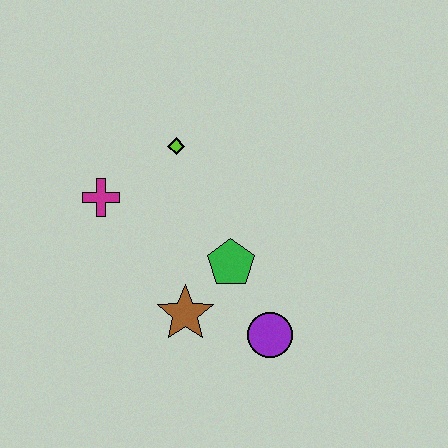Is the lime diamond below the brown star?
No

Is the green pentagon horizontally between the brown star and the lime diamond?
No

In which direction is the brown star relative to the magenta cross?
The brown star is below the magenta cross.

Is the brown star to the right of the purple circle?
No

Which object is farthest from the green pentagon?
The magenta cross is farthest from the green pentagon.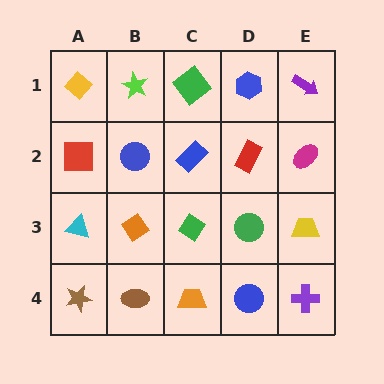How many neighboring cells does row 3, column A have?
3.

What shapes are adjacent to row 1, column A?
A red square (row 2, column A), a lime star (row 1, column B).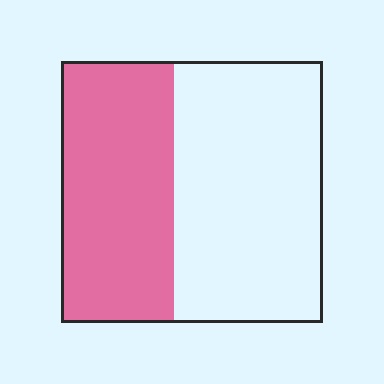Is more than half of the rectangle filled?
No.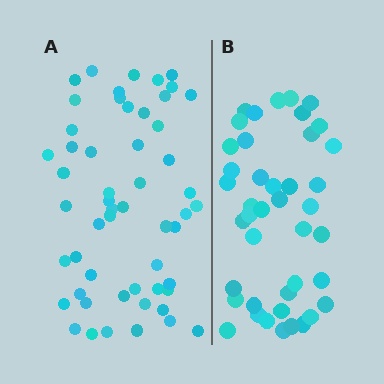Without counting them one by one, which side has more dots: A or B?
Region A (the left region) has more dots.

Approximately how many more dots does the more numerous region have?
Region A has roughly 12 or so more dots than region B.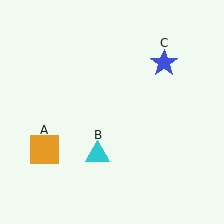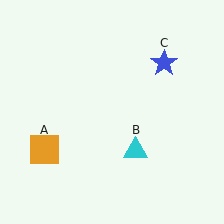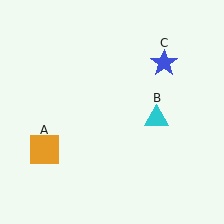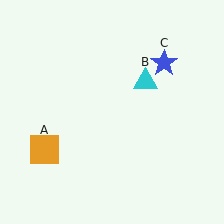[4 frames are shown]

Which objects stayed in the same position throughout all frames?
Orange square (object A) and blue star (object C) remained stationary.